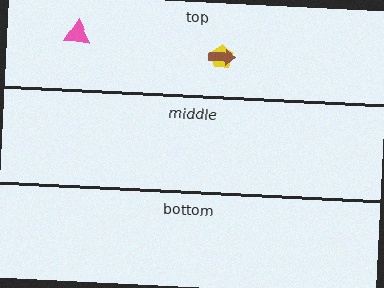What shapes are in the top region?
The pink triangle, the yellow pentagon, the brown arrow.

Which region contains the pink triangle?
The top region.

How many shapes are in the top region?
3.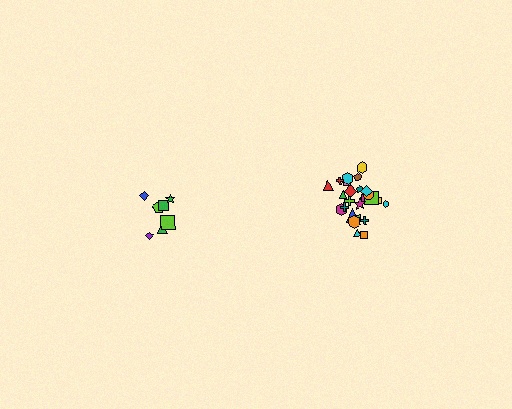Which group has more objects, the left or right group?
The right group.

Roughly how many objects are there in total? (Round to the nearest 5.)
Roughly 30 objects in total.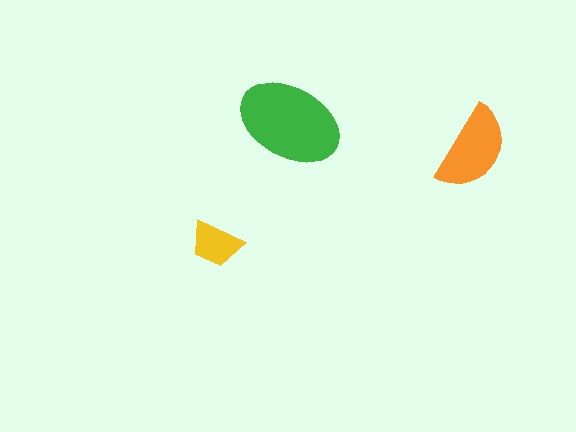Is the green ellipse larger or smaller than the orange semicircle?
Larger.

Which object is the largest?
The green ellipse.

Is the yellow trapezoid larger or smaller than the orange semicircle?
Smaller.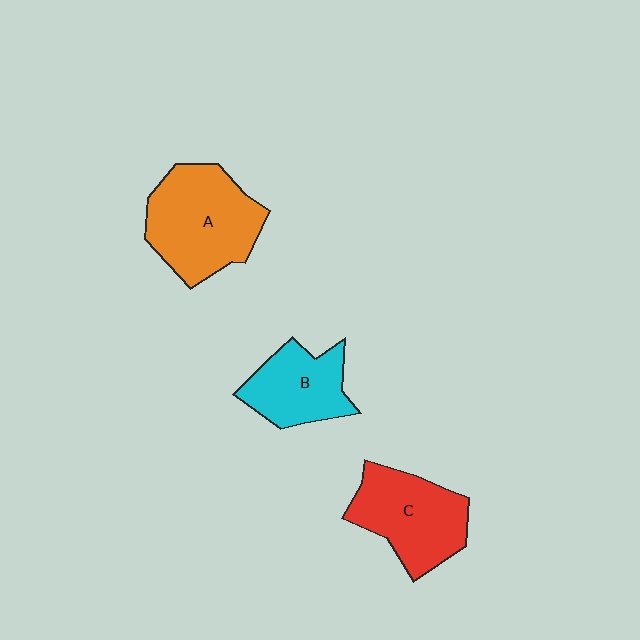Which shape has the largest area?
Shape A (orange).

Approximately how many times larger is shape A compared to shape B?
Approximately 1.5 times.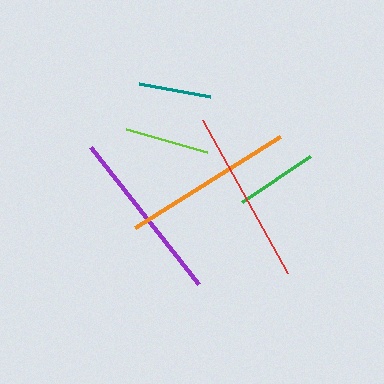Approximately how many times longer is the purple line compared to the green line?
The purple line is approximately 2.1 times the length of the green line.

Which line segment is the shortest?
The teal line is the shortest at approximately 72 pixels.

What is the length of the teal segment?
The teal segment is approximately 72 pixels long.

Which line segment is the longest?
The red line is the longest at approximately 175 pixels.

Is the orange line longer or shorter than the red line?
The red line is longer than the orange line.